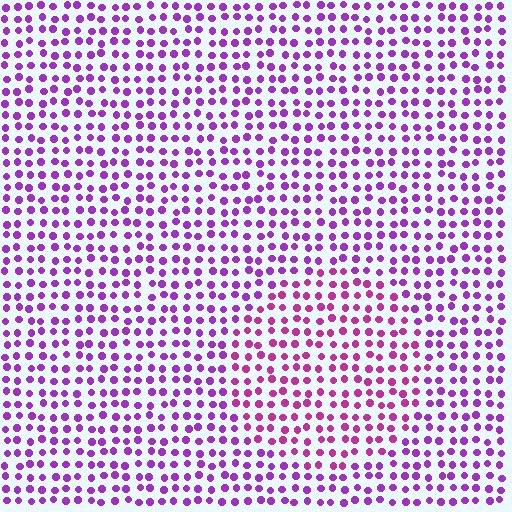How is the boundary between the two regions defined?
The boundary is defined purely by a slight shift in hue (about 29 degrees). Spacing, size, and orientation are identical on both sides.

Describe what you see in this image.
The image is filled with small purple elements in a uniform arrangement. A circle-shaped region is visible where the elements are tinted to a slightly different hue, forming a subtle color boundary.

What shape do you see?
I see a circle.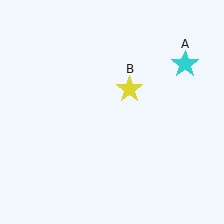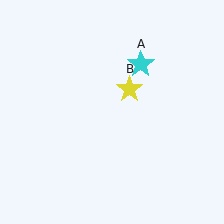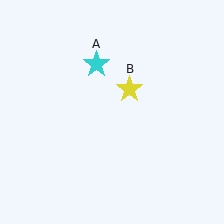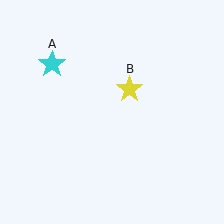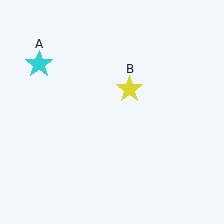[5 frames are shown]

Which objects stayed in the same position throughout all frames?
Yellow star (object B) remained stationary.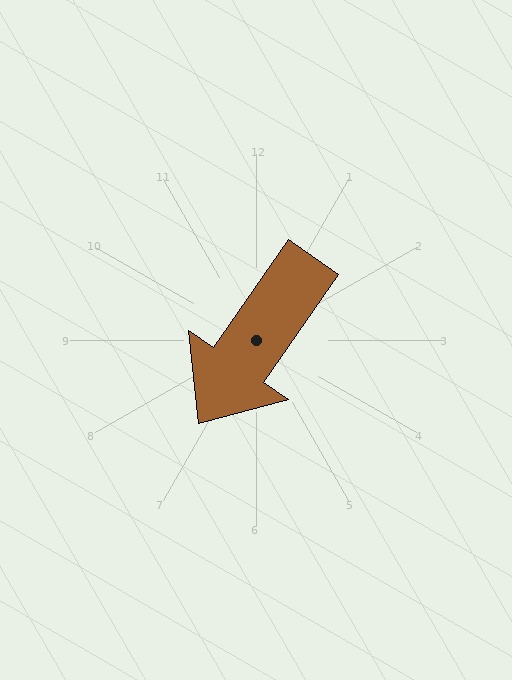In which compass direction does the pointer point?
Southwest.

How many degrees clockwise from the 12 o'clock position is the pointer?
Approximately 215 degrees.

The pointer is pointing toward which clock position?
Roughly 7 o'clock.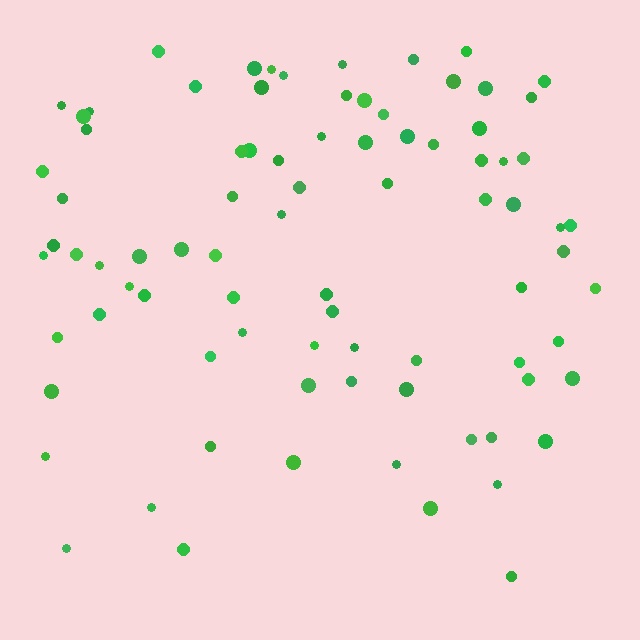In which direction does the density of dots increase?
From bottom to top, with the top side densest.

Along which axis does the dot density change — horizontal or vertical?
Vertical.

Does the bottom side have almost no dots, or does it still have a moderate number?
Still a moderate number, just noticeably fewer than the top.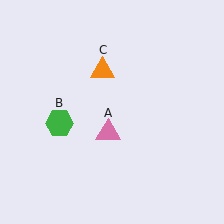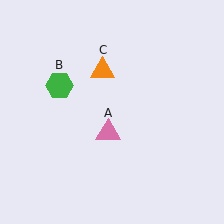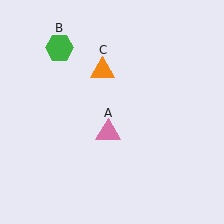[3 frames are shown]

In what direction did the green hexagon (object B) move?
The green hexagon (object B) moved up.